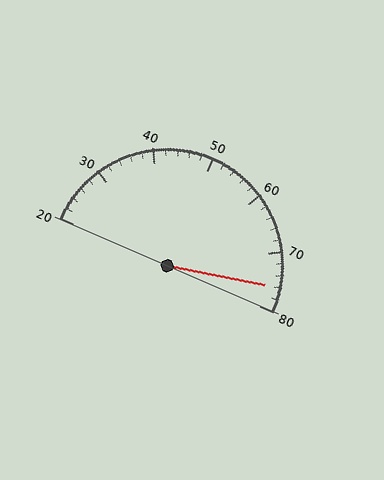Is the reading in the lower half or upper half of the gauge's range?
The reading is in the upper half of the range (20 to 80).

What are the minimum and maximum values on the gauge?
The gauge ranges from 20 to 80.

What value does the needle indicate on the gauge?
The needle indicates approximately 76.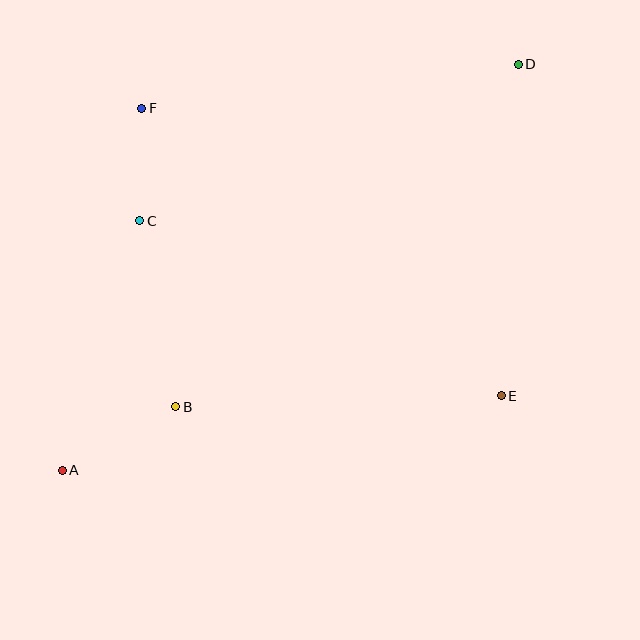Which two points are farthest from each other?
Points A and D are farthest from each other.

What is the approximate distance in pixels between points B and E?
The distance between B and E is approximately 326 pixels.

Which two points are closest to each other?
Points C and F are closest to each other.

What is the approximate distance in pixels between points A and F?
The distance between A and F is approximately 371 pixels.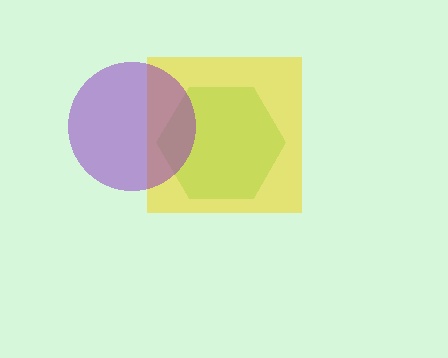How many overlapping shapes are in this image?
There are 3 overlapping shapes in the image.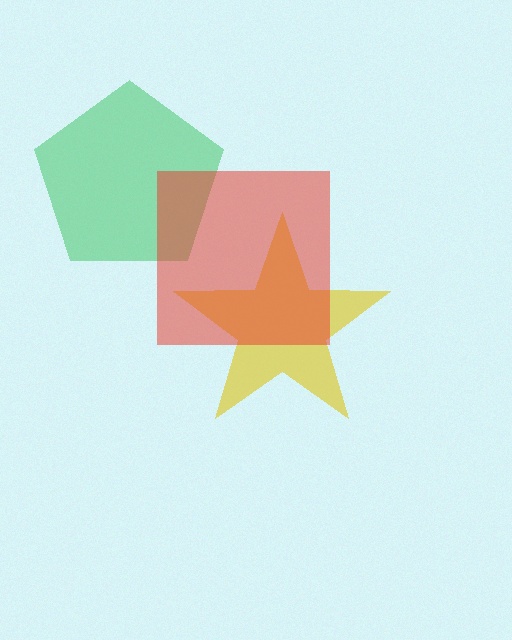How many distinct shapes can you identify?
There are 3 distinct shapes: a green pentagon, a yellow star, a red square.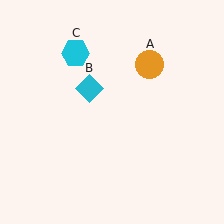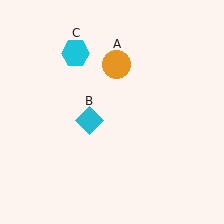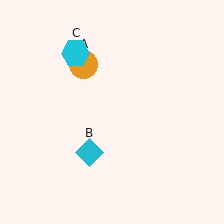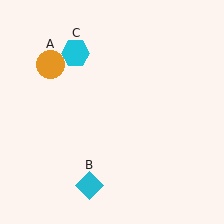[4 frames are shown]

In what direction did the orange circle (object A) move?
The orange circle (object A) moved left.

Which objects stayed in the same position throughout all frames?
Cyan hexagon (object C) remained stationary.